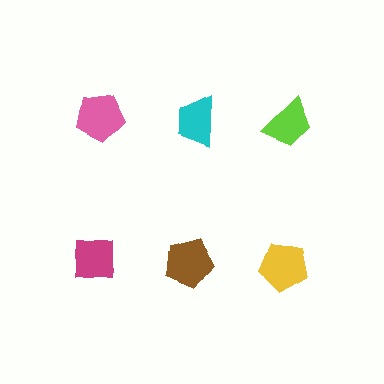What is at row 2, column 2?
A brown pentagon.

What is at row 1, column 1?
A pink pentagon.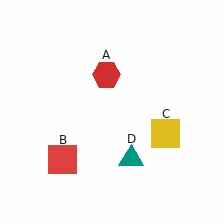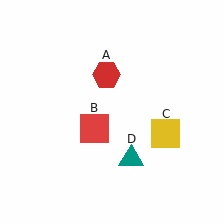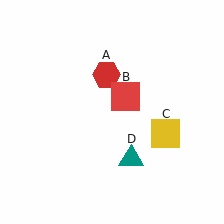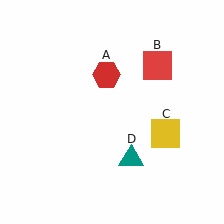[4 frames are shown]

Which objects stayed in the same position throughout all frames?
Red hexagon (object A) and yellow square (object C) and teal triangle (object D) remained stationary.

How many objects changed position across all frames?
1 object changed position: red square (object B).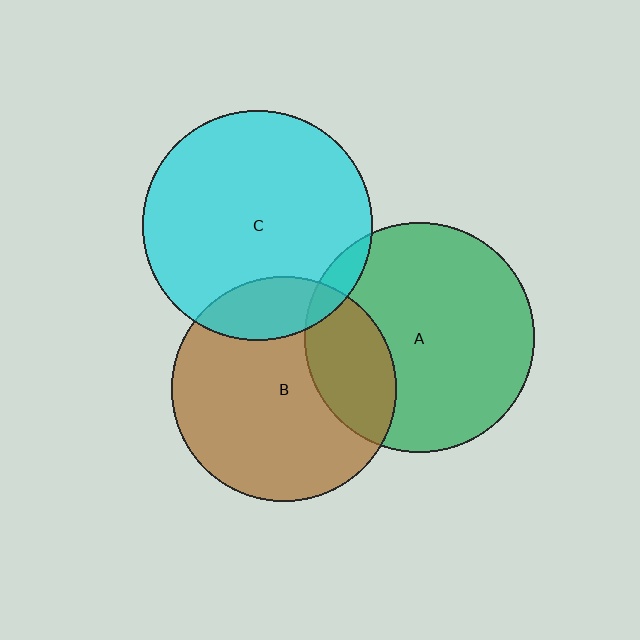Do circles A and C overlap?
Yes.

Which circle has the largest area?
Circle A (green).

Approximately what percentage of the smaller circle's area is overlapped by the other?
Approximately 5%.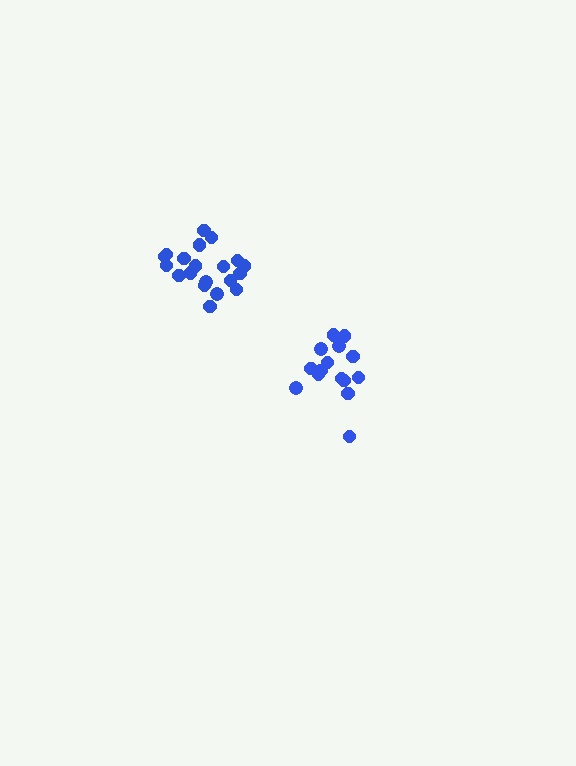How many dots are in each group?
Group 1: 21 dots, Group 2: 15 dots (36 total).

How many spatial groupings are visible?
There are 2 spatial groupings.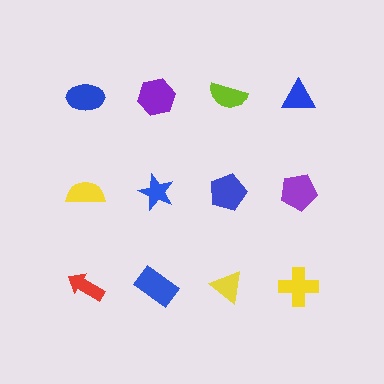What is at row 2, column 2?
A blue star.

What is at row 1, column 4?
A blue triangle.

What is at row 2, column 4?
A purple pentagon.